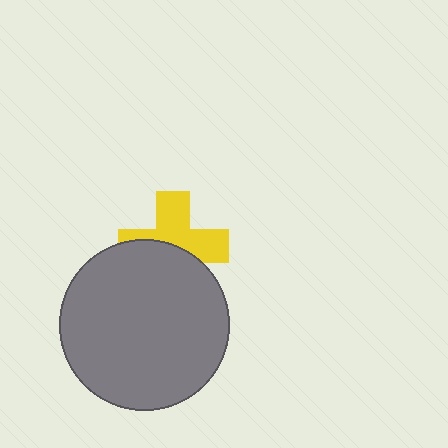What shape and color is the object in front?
The object in front is a gray circle.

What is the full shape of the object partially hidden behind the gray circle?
The partially hidden object is a yellow cross.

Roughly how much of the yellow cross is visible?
About half of it is visible (roughly 54%).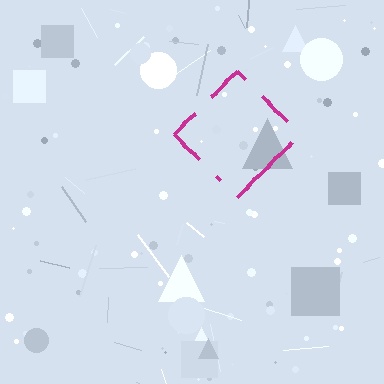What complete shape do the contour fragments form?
The contour fragments form a diamond.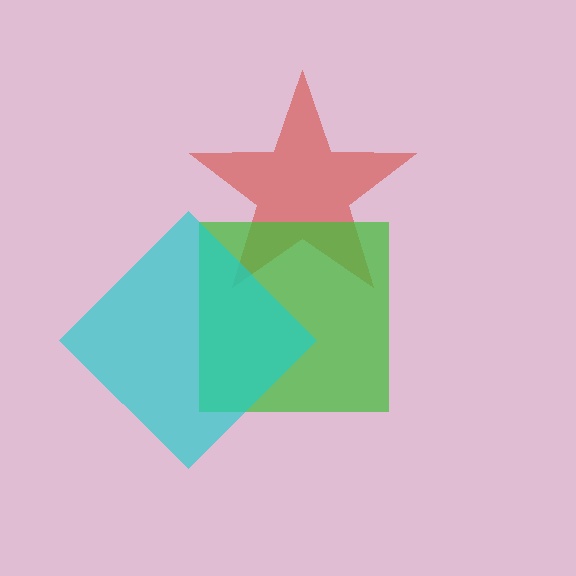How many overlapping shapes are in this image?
There are 3 overlapping shapes in the image.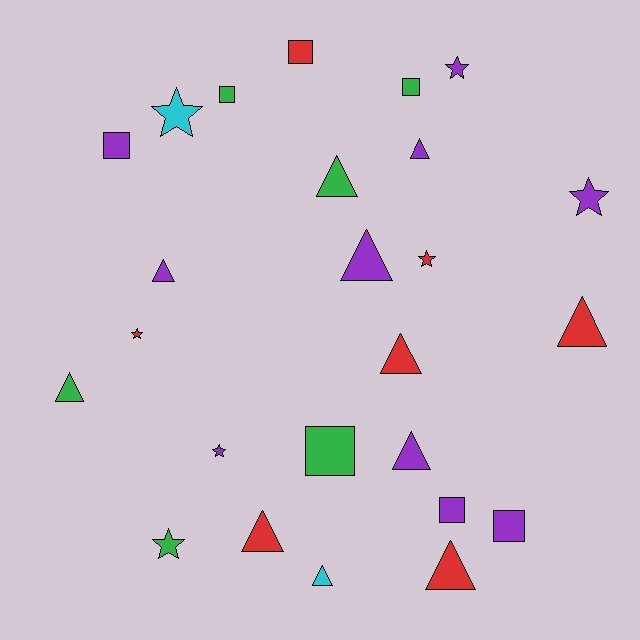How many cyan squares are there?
There are no cyan squares.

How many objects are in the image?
There are 25 objects.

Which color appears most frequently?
Purple, with 10 objects.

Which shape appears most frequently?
Triangle, with 11 objects.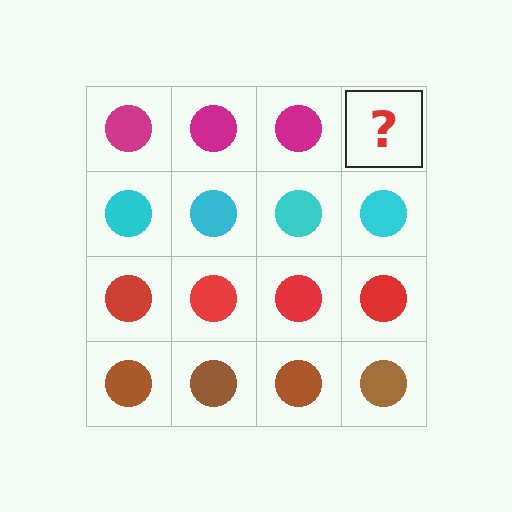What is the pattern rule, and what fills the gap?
The rule is that each row has a consistent color. The gap should be filled with a magenta circle.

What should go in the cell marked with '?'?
The missing cell should contain a magenta circle.